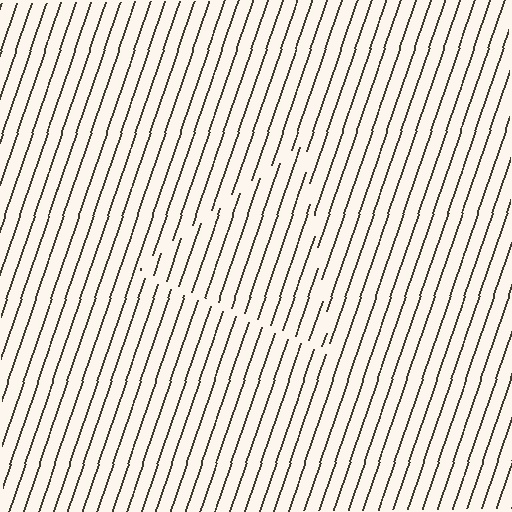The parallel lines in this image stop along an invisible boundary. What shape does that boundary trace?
An illusory triangle. The interior of the shape contains the same grating, shifted by half a period — the contour is defined by the phase discontinuity where line-ends from the inner and outer gratings abut.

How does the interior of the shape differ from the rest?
The interior of the shape contains the same grating, shifted by half a period — the contour is defined by the phase discontinuity where line-ends from the inner and outer gratings abut.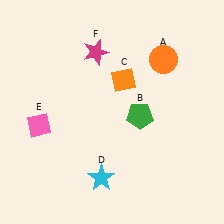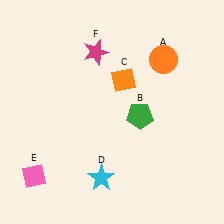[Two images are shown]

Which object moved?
The pink diamond (E) moved down.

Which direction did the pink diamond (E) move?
The pink diamond (E) moved down.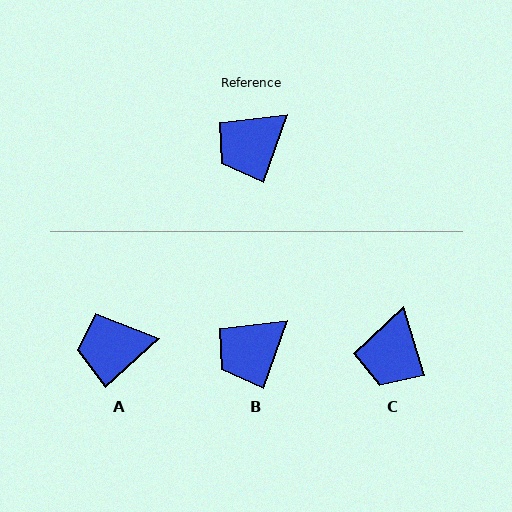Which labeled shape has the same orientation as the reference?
B.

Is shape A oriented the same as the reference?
No, it is off by about 29 degrees.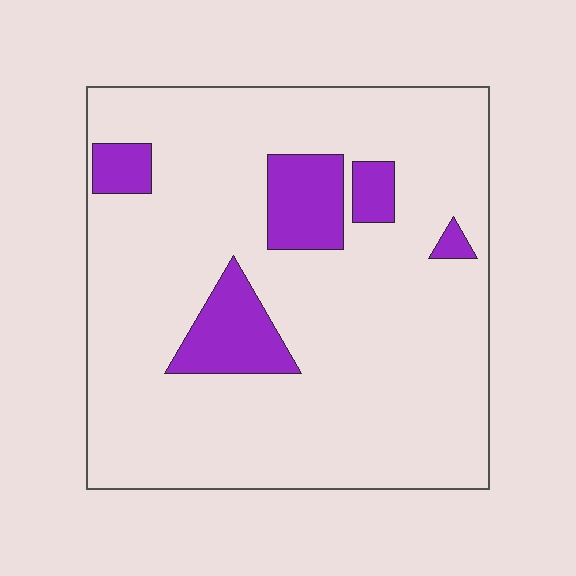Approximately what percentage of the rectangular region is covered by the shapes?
Approximately 15%.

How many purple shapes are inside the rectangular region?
5.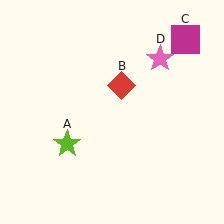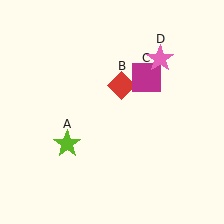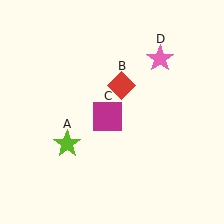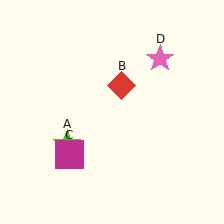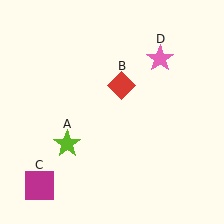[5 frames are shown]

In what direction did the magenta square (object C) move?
The magenta square (object C) moved down and to the left.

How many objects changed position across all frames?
1 object changed position: magenta square (object C).